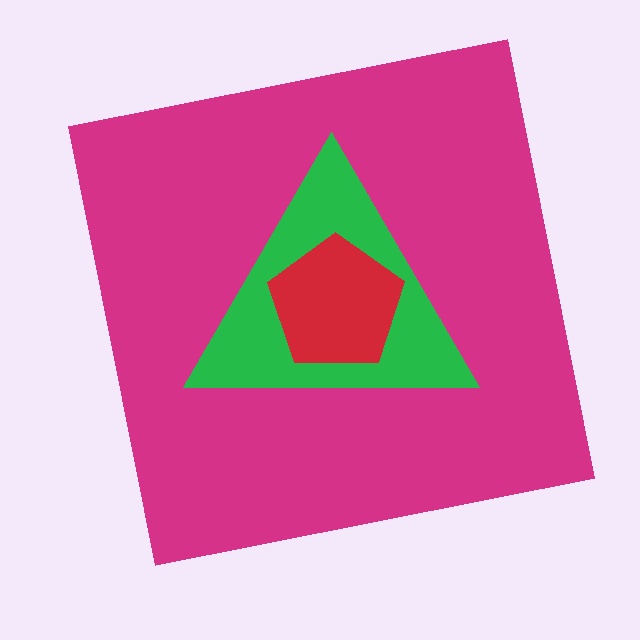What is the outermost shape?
The magenta square.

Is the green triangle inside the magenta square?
Yes.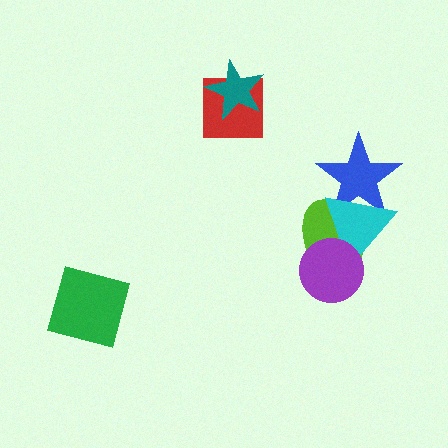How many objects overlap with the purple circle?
2 objects overlap with the purple circle.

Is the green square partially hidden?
No, no other shape covers it.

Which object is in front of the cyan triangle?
The purple circle is in front of the cyan triangle.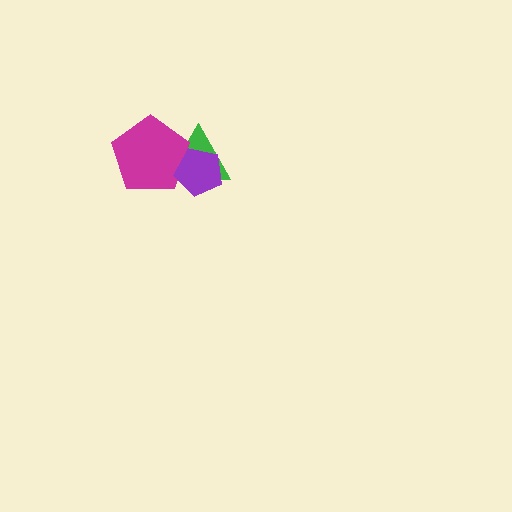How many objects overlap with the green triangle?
2 objects overlap with the green triangle.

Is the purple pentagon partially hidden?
No, no other shape covers it.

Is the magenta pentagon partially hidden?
Yes, it is partially covered by another shape.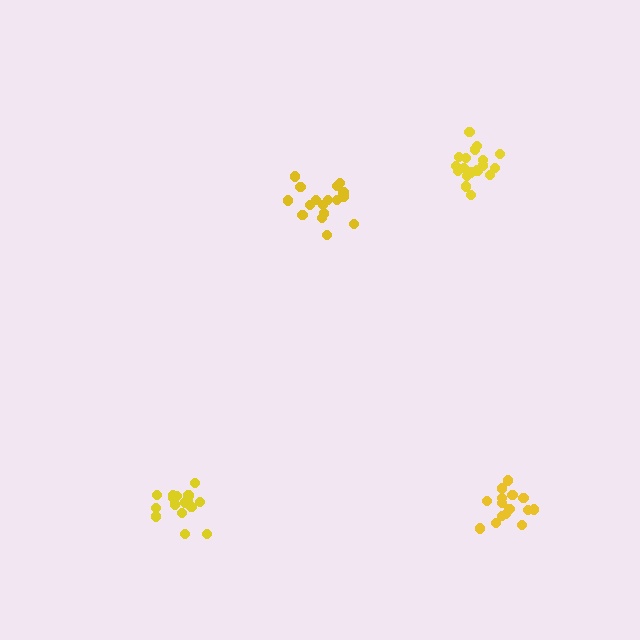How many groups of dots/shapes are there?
There are 4 groups.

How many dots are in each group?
Group 1: 15 dots, Group 2: 18 dots, Group 3: 16 dots, Group 4: 17 dots (66 total).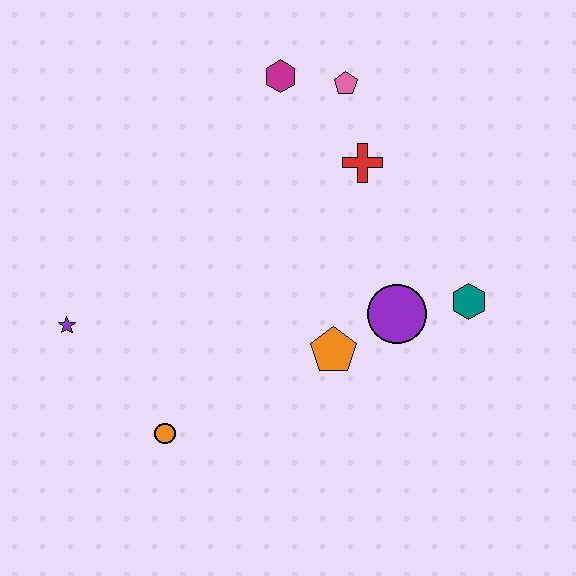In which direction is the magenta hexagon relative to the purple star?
The magenta hexagon is above the purple star.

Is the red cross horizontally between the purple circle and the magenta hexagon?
Yes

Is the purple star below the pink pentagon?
Yes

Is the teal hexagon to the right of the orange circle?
Yes